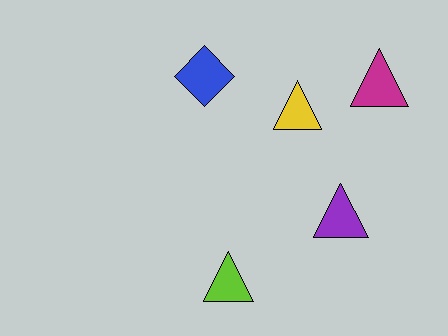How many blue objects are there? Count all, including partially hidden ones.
There is 1 blue object.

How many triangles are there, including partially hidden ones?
There are 4 triangles.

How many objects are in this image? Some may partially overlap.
There are 5 objects.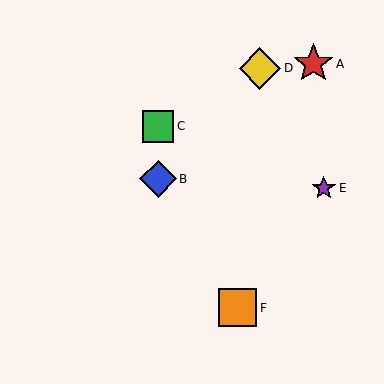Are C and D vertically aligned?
No, C is at x≈158 and D is at x≈260.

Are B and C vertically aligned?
Yes, both are at x≈158.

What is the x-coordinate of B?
Object B is at x≈158.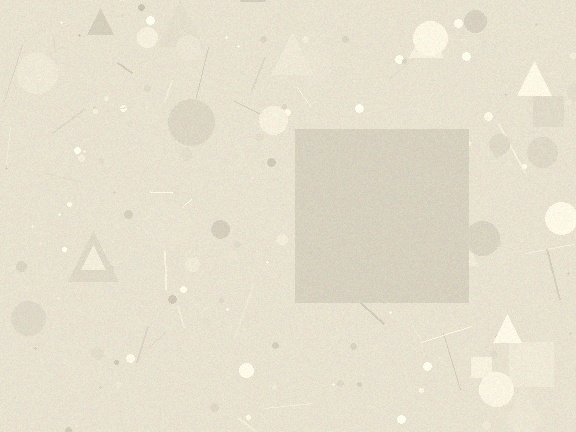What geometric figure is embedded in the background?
A square is embedded in the background.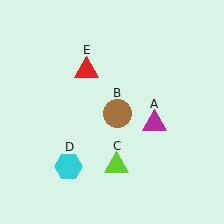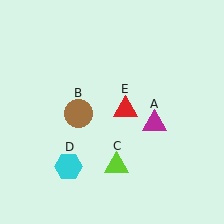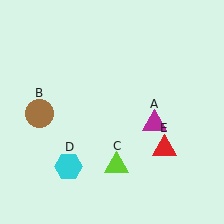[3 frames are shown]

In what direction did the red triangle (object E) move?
The red triangle (object E) moved down and to the right.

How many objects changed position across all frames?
2 objects changed position: brown circle (object B), red triangle (object E).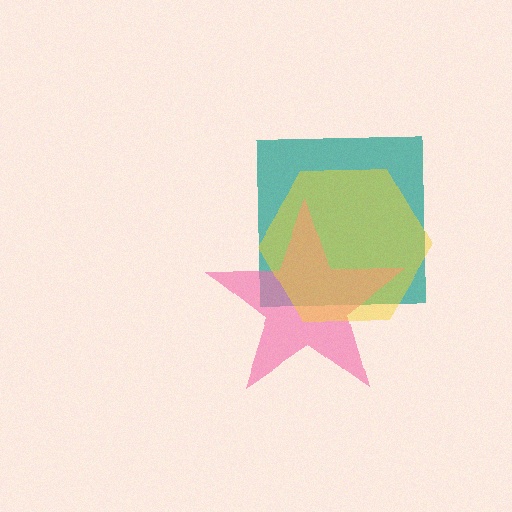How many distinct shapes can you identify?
There are 3 distinct shapes: a teal square, a pink star, a yellow hexagon.